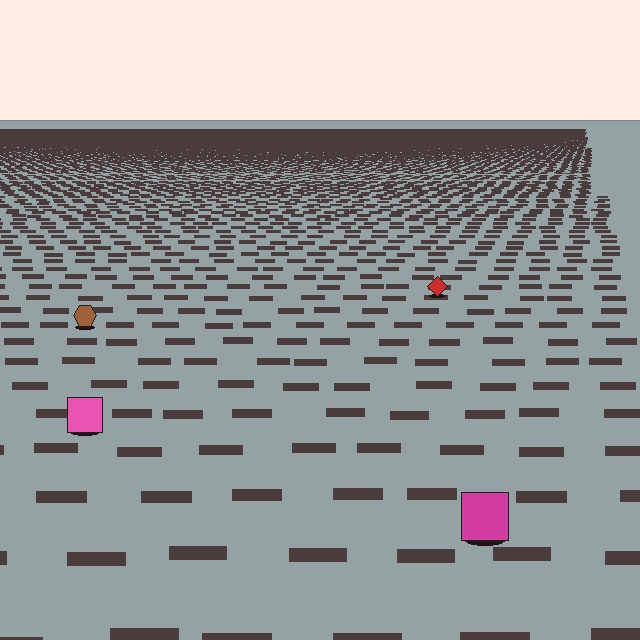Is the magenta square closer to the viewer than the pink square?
Yes. The magenta square is closer — you can tell from the texture gradient: the ground texture is coarser near it.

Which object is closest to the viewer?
The magenta square is closest. The texture marks near it are larger and more spread out.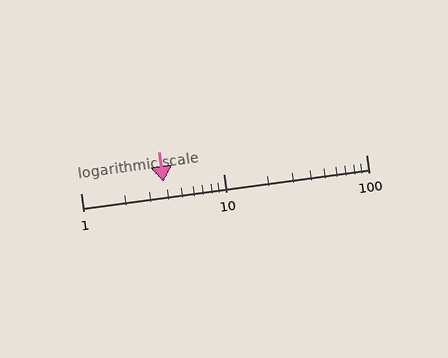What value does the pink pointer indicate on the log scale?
The pointer indicates approximately 3.8.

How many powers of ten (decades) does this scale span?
The scale spans 2 decades, from 1 to 100.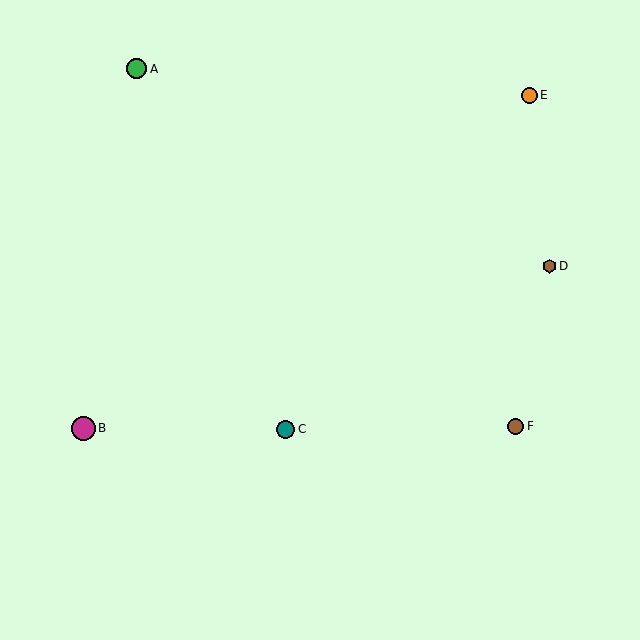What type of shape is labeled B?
Shape B is a magenta circle.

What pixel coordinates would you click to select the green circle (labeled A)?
Click at (137, 69) to select the green circle A.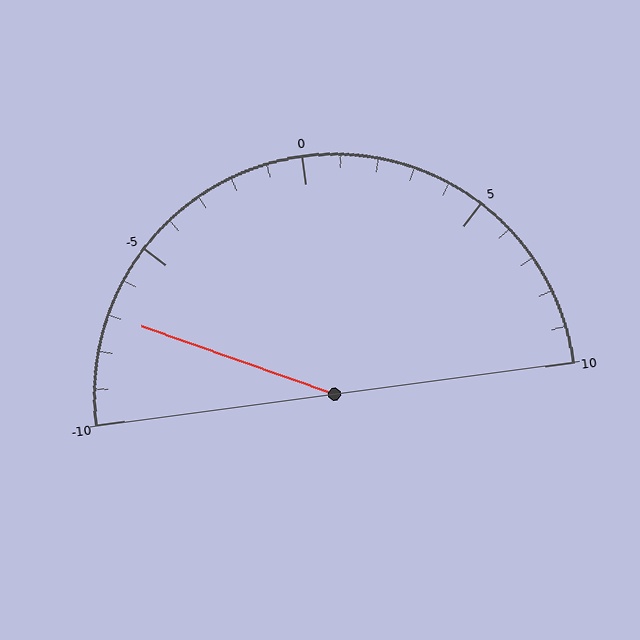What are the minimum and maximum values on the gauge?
The gauge ranges from -10 to 10.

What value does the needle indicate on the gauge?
The needle indicates approximately -7.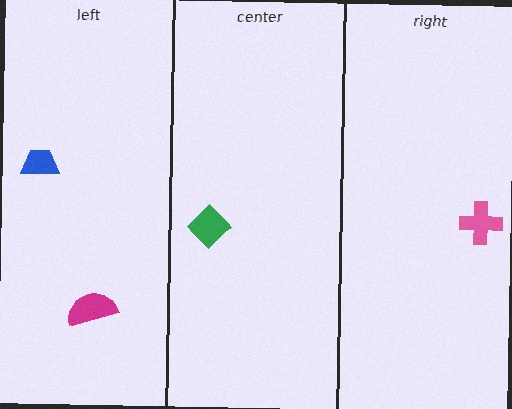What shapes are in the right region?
The pink cross.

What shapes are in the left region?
The blue trapezoid, the magenta semicircle.